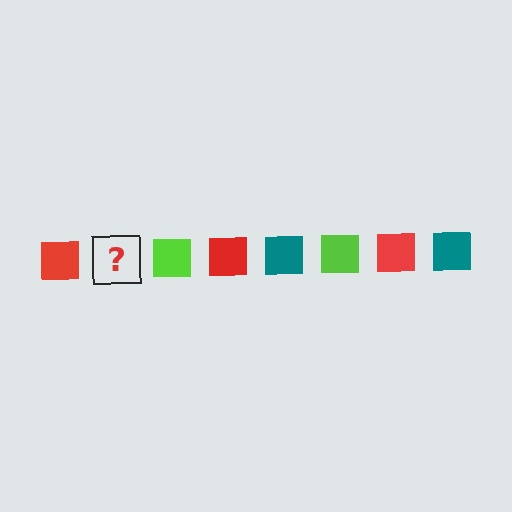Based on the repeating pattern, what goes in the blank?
The blank should be a teal square.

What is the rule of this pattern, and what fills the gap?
The rule is that the pattern cycles through red, teal, lime squares. The gap should be filled with a teal square.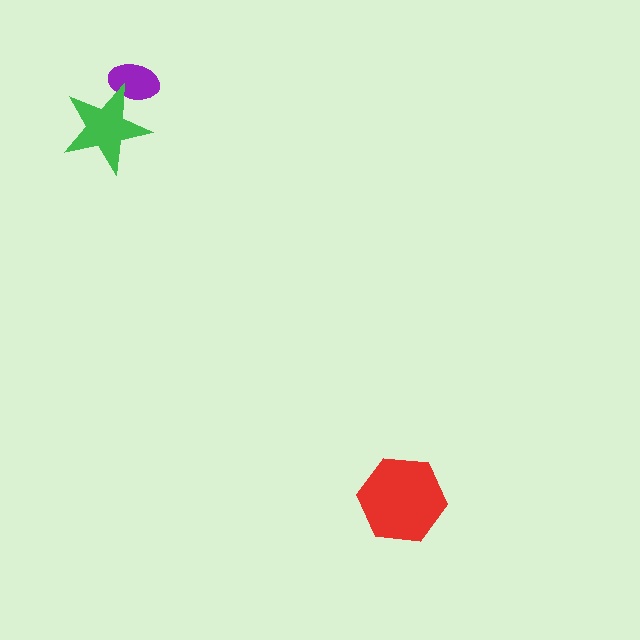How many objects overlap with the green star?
1 object overlaps with the green star.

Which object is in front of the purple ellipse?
The green star is in front of the purple ellipse.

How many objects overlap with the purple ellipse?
1 object overlaps with the purple ellipse.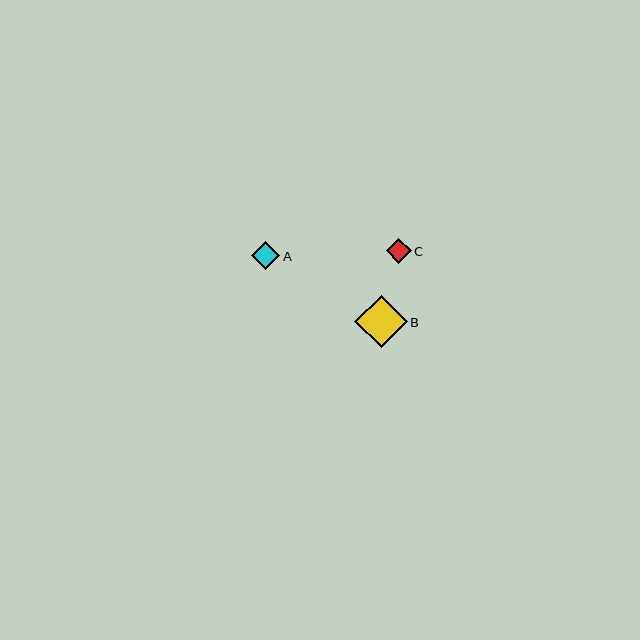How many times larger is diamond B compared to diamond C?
Diamond B is approximately 2.1 times the size of diamond C.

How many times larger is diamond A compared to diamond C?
Diamond A is approximately 1.1 times the size of diamond C.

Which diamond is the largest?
Diamond B is the largest with a size of approximately 53 pixels.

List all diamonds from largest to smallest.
From largest to smallest: B, A, C.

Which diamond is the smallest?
Diamond C is the smallest with a size of approximately 24 pixels.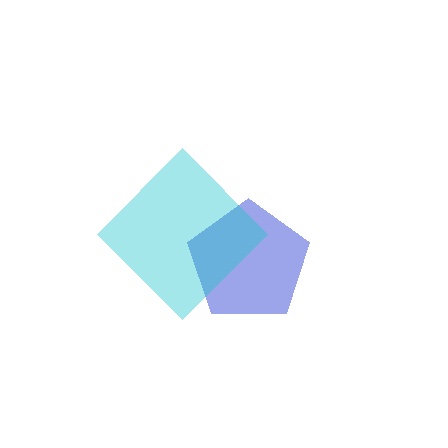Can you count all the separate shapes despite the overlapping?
Yes, there are 2 separate shapes.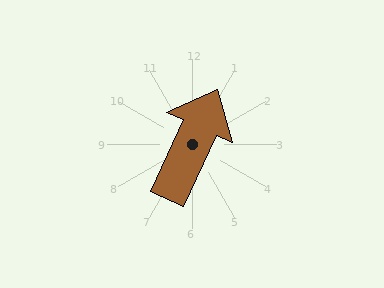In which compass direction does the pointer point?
Northeast.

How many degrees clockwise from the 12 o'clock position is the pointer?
Approximately 25 degrees.